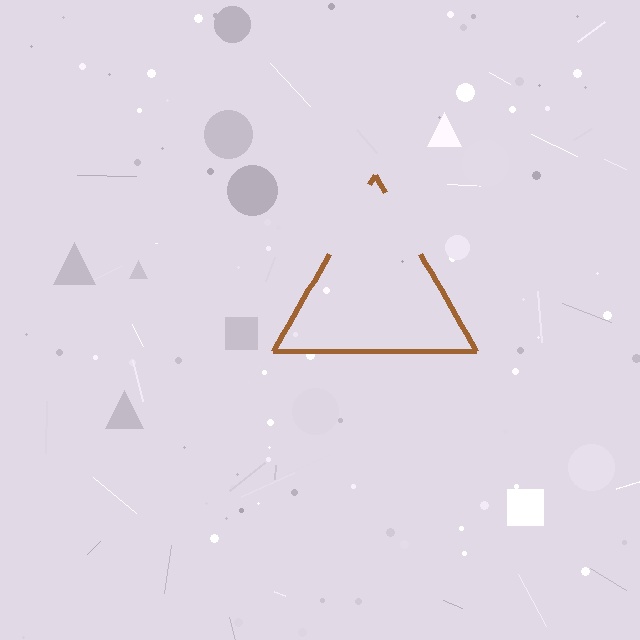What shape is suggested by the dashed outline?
The dashed outline suggests a triangle.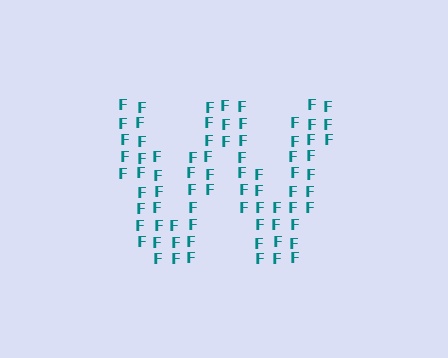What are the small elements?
The small elements are letter F's.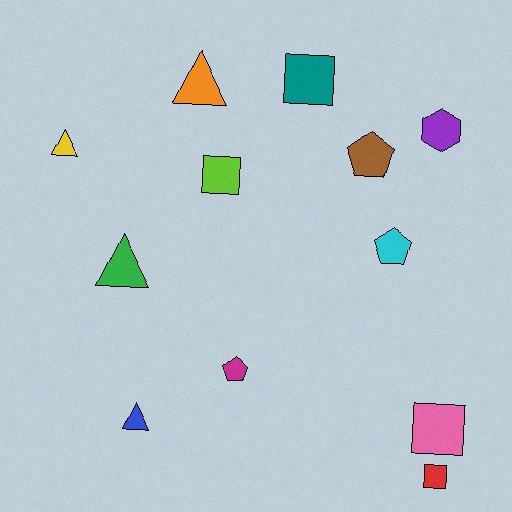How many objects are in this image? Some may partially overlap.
There are 12 objects.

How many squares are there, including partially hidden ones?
There are 4 squares.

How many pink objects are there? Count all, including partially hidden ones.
There is 1 pink object.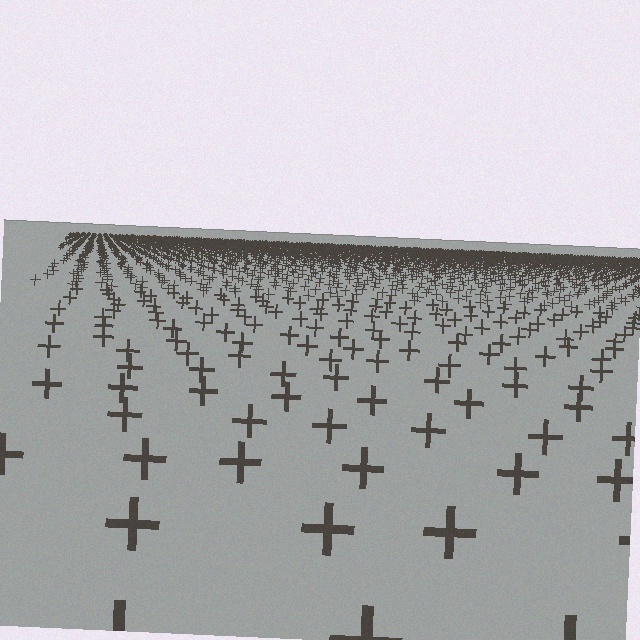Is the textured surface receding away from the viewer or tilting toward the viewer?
The surface is receding away from the viewer. Texture elements get smaller and denser toward the top.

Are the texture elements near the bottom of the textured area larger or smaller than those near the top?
Larger. Near the bottom, elements are closer to the viewer and appear at a bigger on-screen size.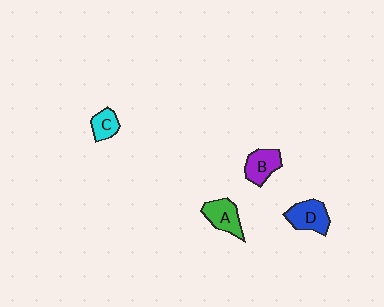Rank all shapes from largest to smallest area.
From largest to smallest: D (blue), A (green), B (purple), C (cyan).